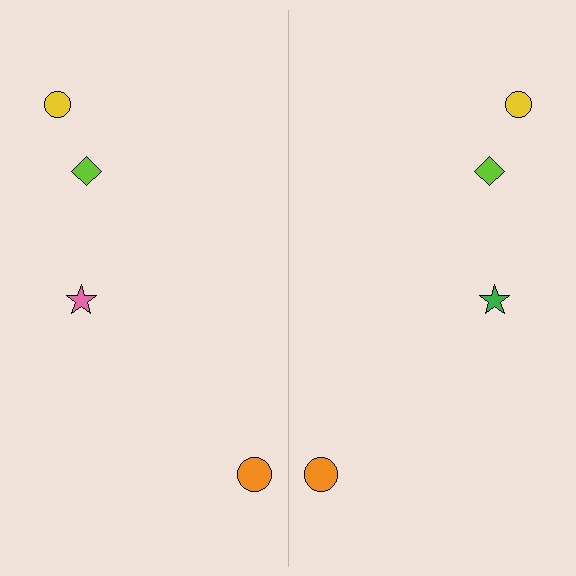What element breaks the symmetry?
The green star on the right side breaks the symmetry — its mirror counterpart is pink.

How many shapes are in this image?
There are 8 shapes in this image.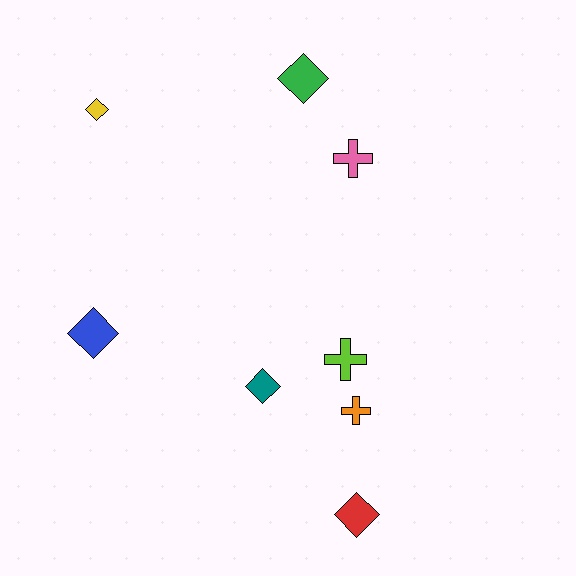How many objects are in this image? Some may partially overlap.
There are 8 objects.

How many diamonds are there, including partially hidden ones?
There are 5 diamonds.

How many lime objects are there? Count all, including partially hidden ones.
There is 1 lime object.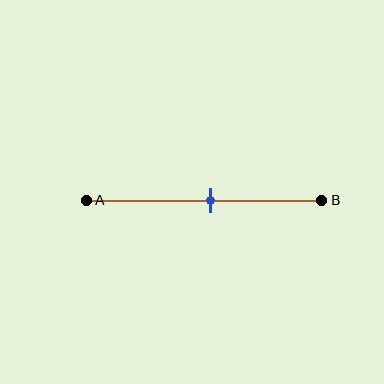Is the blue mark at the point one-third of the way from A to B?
No, the mark is at about 55% from A, not at the 33% one-third point.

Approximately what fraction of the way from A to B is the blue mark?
The blue mark is approximately 55% of the way from A to B.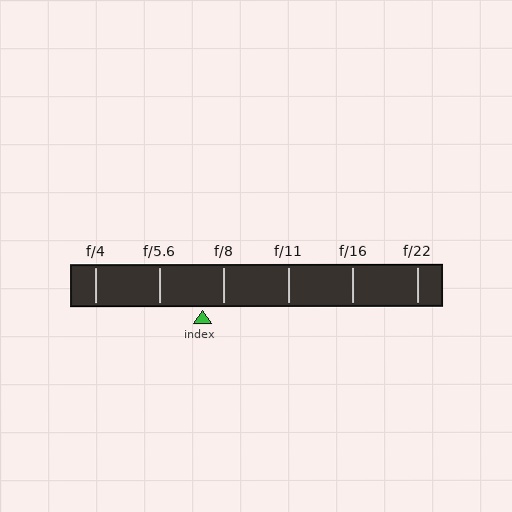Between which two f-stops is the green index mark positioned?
The index mark is between f/5.6 and f/8.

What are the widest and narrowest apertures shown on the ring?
The widest aperture shown is f/4 and the narrowest is f/22.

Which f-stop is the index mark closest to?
The index mark is closest to f/8.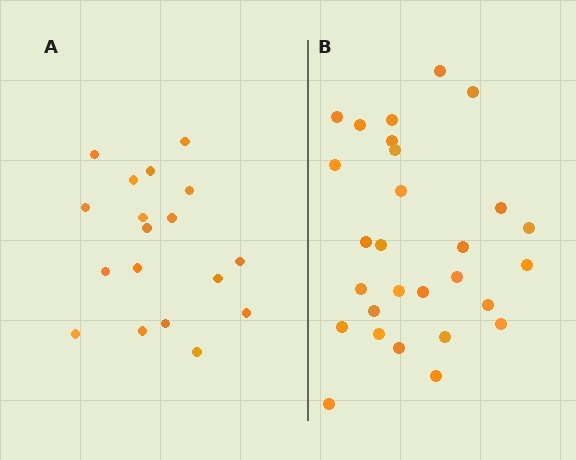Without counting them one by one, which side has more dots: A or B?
Region B (the right region) has more dots.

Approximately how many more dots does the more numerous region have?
Region B has roughly 10 or so more dots than region A.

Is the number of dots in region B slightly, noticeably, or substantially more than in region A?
Region B has substantially more. The ratio is roughly 1.6 to 1.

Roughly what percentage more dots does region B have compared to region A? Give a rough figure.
About 55% more.